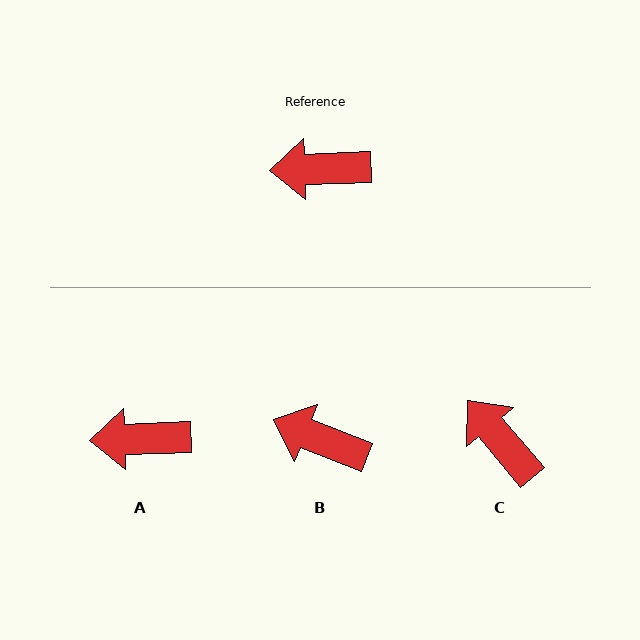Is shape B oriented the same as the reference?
No, it is off by about 24 degrees.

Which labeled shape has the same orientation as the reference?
A.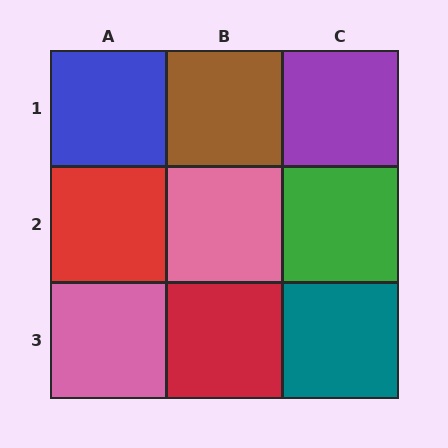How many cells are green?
1 cell is green.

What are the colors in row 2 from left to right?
Red, pink, green.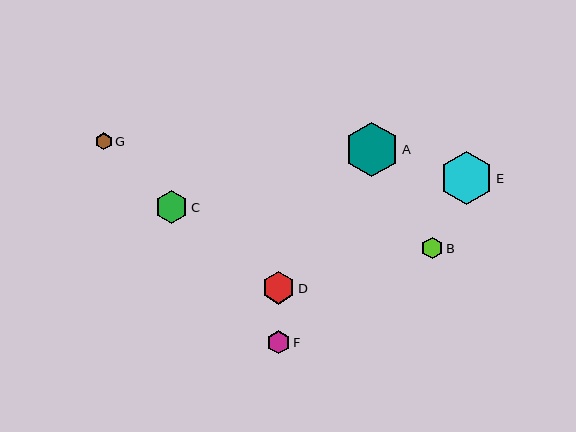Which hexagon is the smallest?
Hexagon G is the smallest with a size of approximately 17 pixels.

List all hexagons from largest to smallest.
From largest to smallest: A, E, C, D, F, B, G.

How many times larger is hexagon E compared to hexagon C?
Hexagon E is approximately 1.6 times the size of hexagon C.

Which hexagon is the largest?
Hexagon A is the largest with a size of approximately 54 pixels.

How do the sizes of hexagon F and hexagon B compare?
Hexagon F and hexagon B are approximately the same size.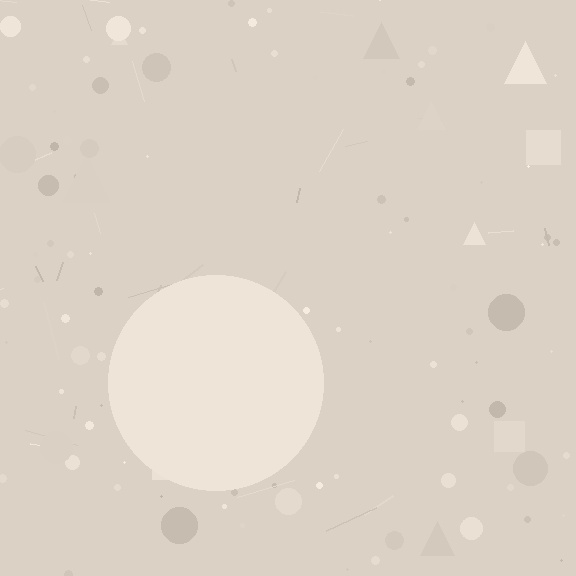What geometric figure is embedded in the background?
A circle is embedded in the background.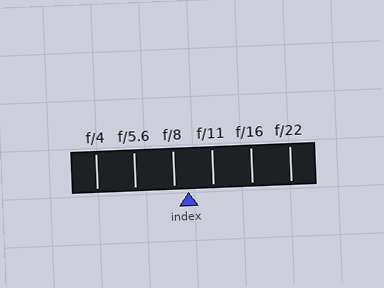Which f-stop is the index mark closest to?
The index mark is closest to f/8.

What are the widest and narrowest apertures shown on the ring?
The widest aperture shown is f/4 and the narrowest is f/22.